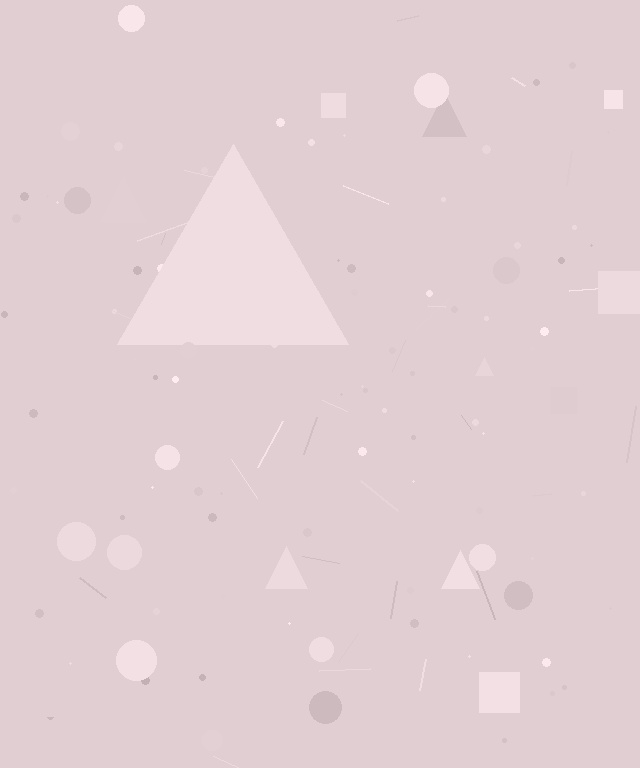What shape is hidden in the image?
A triangle is hidden in the image.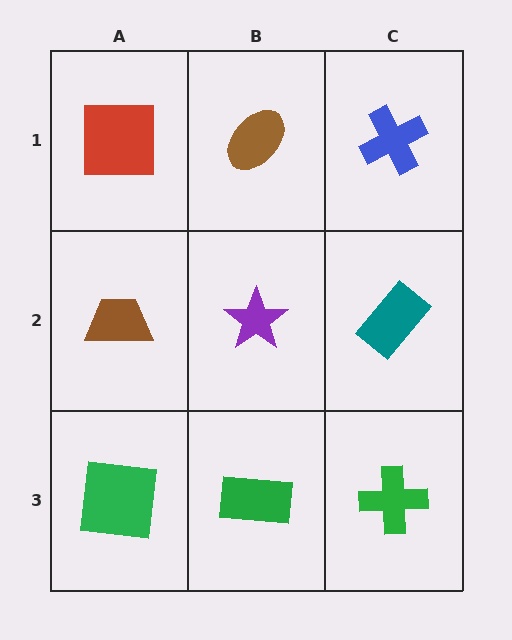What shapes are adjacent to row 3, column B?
A purple star (row 2, column B), a green square (row 3, column A), a green cross (row 3, column C).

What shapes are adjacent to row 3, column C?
A teal rectangle (row 2, column C), a green rectangle (row 3, column B).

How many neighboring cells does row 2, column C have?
3.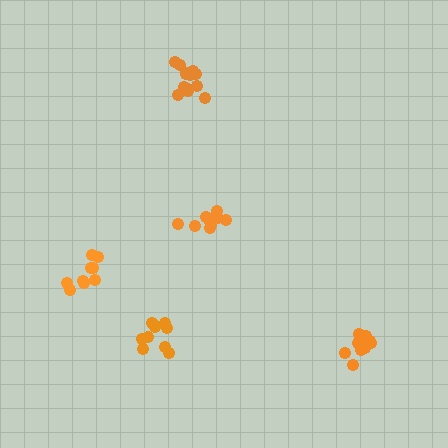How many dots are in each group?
Group 1: 11 dots, Group 2: 10 dots, Group 3: 9 dots, Group 4: 12 dots, Group 5: 10 dots (52 total).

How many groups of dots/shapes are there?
There are 5 groups.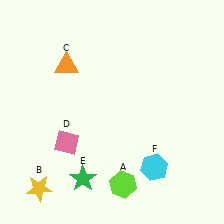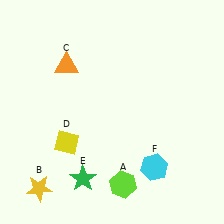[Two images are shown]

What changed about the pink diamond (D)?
In Image 1, D is pink. In Image 2, it changed to yellow.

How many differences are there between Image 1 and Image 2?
There is 1 difference between the two images.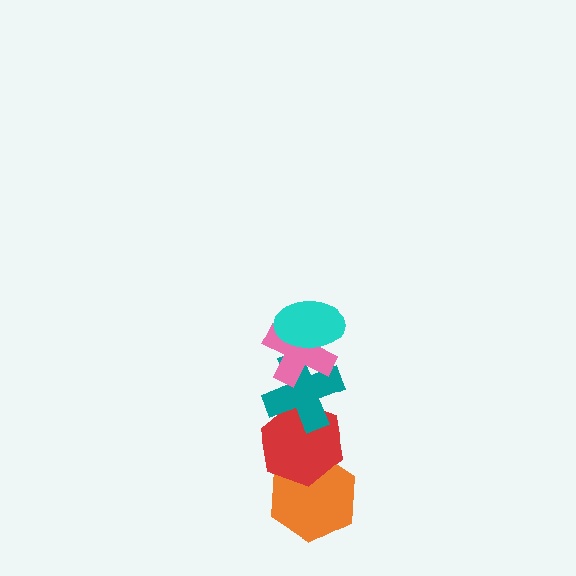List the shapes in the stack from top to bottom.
From top to bottom: the cyan ellipse, the pink cross, the teal cross, the red hexagon, the orange hexagon.